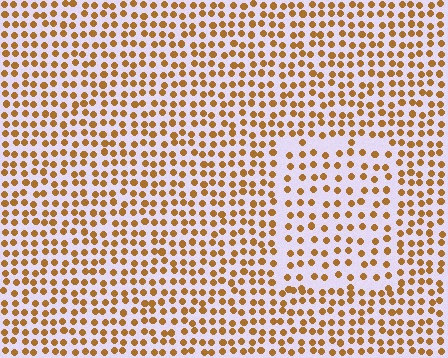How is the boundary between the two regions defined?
The boundary is defined by a change in element density (approximately 1.5x ratio). All elements are the same color, size, and shape.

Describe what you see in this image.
The image contains small brown elements arranged at two different densities. A rectangle-shaped region is visible where the elements are less densely packed than the surrounding area.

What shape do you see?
I see a rectangle.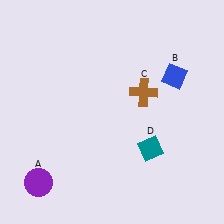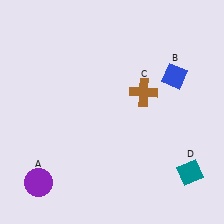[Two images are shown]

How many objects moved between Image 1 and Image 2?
1 object moved between the two images.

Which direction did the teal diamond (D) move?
The teal diamond (D) moved right.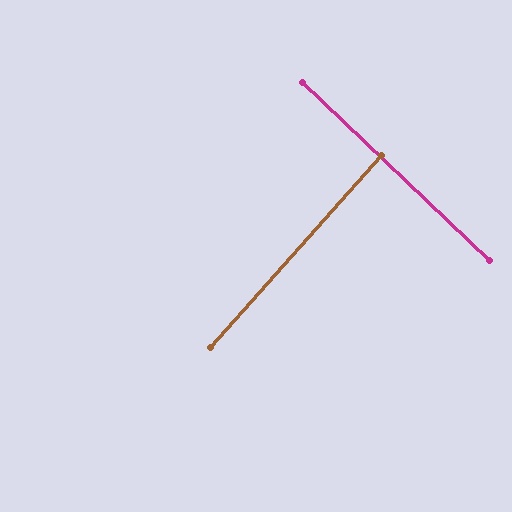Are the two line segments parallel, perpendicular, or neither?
Perpendicular — they meet at approximately 88°.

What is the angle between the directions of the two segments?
Approximately 88 degrees.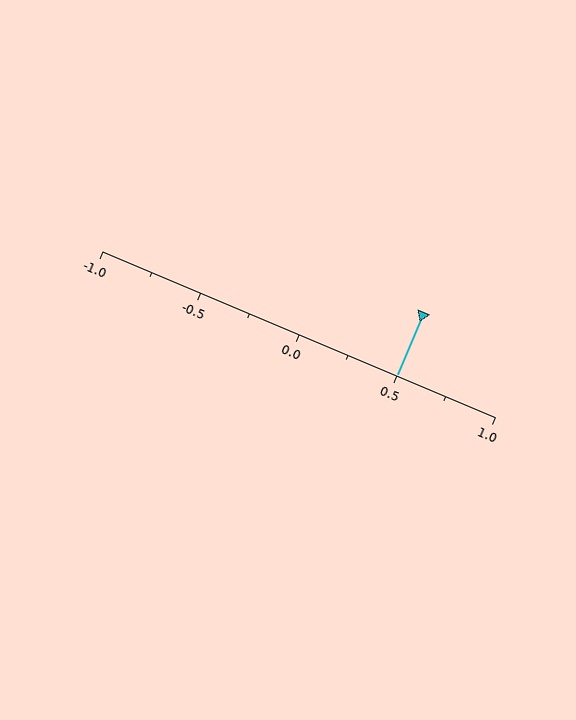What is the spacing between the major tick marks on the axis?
The major ticks are spaced 0.5 apart.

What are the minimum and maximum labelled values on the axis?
The axis runs from -1.0 to 1.0.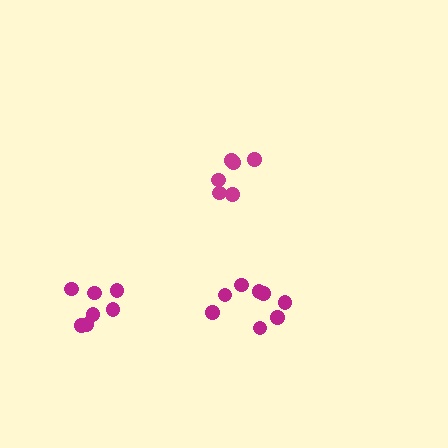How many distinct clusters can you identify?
There are 3 distinct clusters.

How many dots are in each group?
Group 1: 7 dots, Group 2: 6 dots, Group 3: 8 dots (21 total).